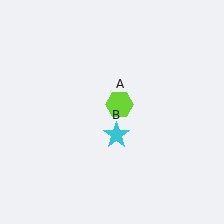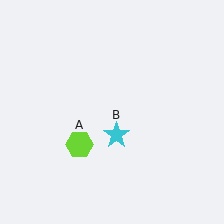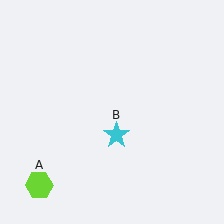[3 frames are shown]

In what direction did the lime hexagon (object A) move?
The lime hexagon (object A) moved down and to the left.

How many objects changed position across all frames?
1 object changed position: lime hexagon (object A).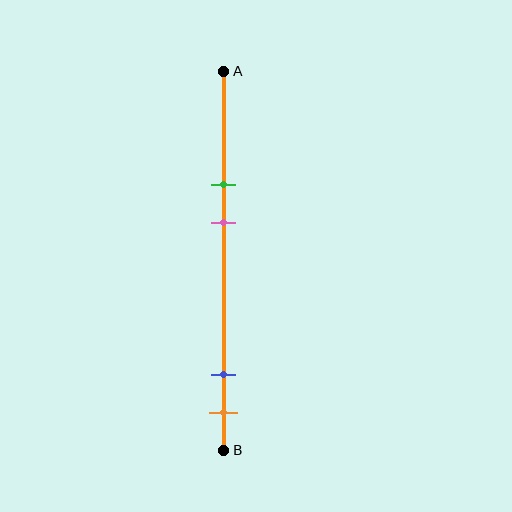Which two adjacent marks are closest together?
The blue and orange marks are the closest adjacent pair.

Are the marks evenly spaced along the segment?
No, the marks are not evenly spaced.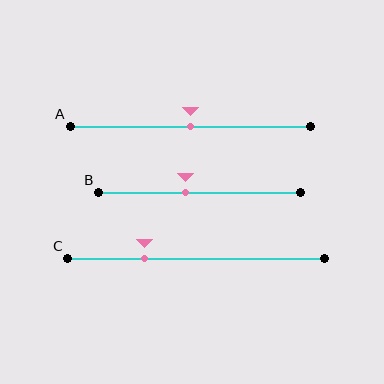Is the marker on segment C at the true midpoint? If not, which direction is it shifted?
No, the marker on segment C is shifted to the left by about 20% of the segment length.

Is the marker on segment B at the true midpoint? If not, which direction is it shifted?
No, the marker on segment B is shifted to the left by about 7% of the segment length.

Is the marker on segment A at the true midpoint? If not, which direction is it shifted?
Yes, the marker on segment A is at the true midpoint.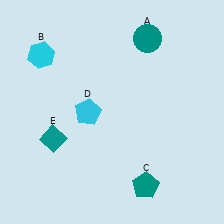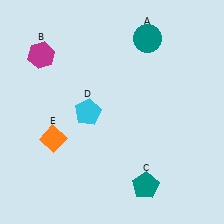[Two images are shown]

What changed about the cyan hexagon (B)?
In Image 1, B is cyan. In Image 2, it changed to magenta.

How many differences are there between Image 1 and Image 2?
There are 2 differences between the two images.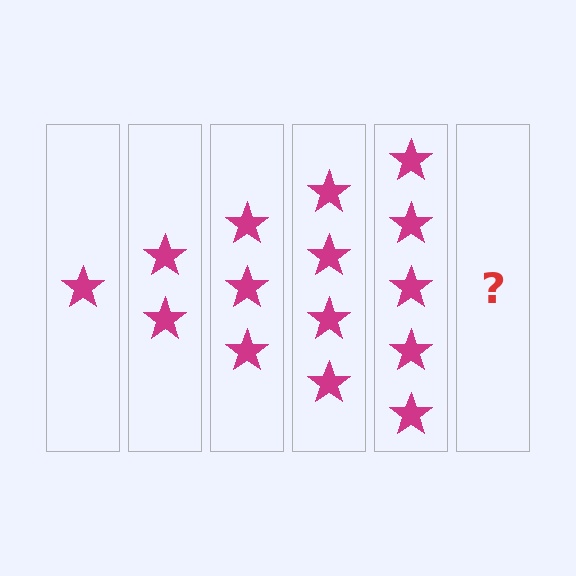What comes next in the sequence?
The next element should be 6 stars.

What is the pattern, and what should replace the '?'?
The pattern is that each step adds one more star. The '?' should be 6 stars.